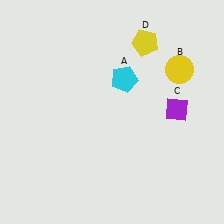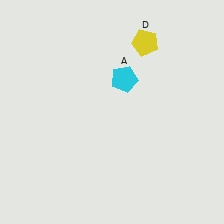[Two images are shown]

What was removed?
The purple diamond (C), the yellow circle (B) were removed in Image 2.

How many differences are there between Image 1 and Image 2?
There are 2 differences between the two images.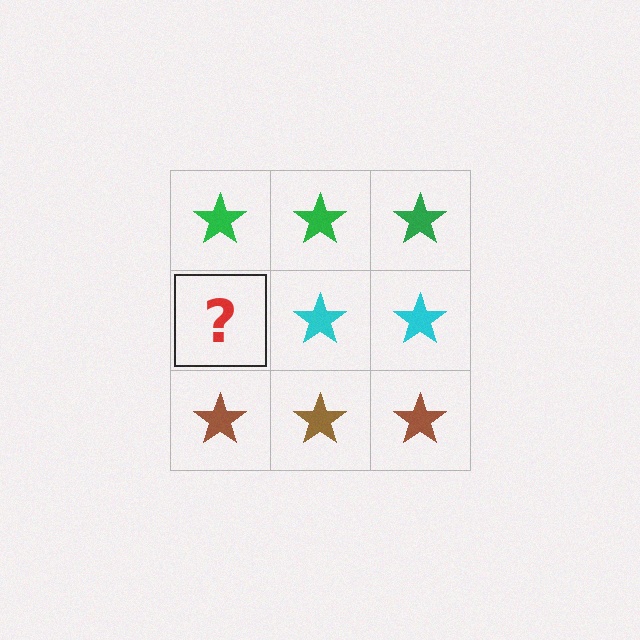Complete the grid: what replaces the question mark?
The question mark should be replaced with a cyan star.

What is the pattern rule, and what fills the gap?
The rule is that each row has a consistent color. The gap should be filled with a cyan star.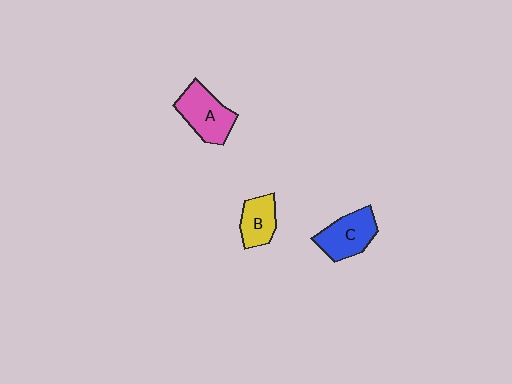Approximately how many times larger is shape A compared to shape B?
Approximately 1.5 times.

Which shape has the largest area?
Shape A (pink).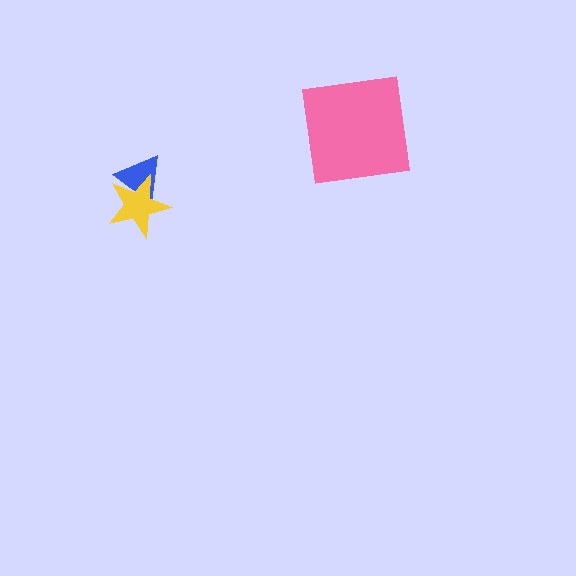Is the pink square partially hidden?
No, no other shape covers it.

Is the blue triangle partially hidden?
Yes, it is partially covered by another shape.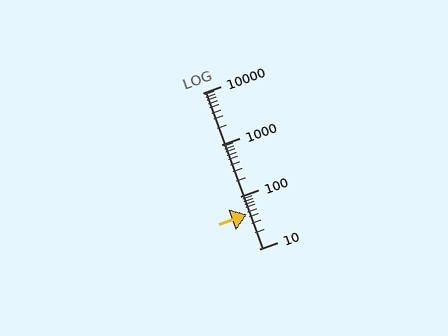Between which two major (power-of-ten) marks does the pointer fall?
The pointer is between 10 and 100.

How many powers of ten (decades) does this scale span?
The scale spans 3 decades, from 10 to 10000.